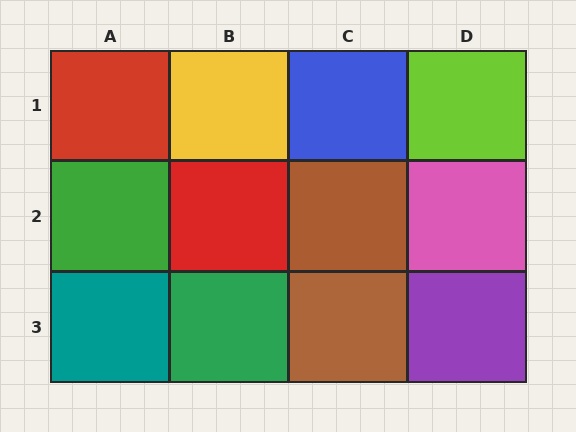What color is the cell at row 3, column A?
Teal.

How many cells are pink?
1 cell is pink.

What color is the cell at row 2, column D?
Pink.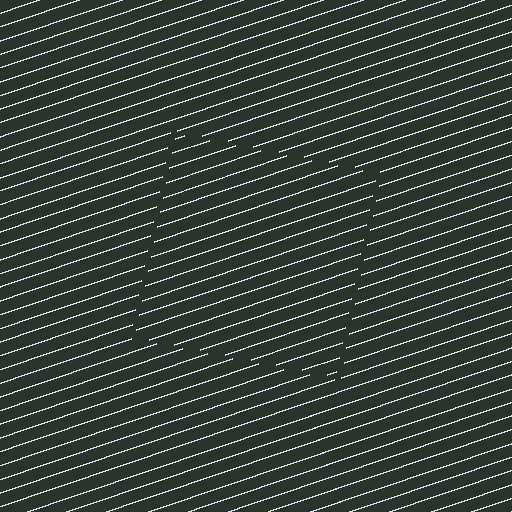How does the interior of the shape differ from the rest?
The interior of the shape contains the same grating, shifted by half a period — the contour is defined by the phase discontinuity where line-ends from the inner and outer gratings abut.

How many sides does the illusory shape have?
4 sides — the line-ends trace a square.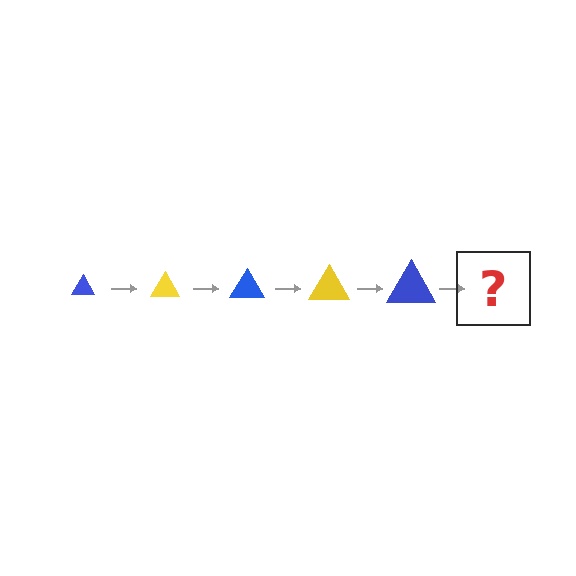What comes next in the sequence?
The next element should be a yellow triangle, larger than the previous one.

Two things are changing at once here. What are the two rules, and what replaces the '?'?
The two rules are that the triangle grows larger each step and the color cycles through blue and yellow. The '?' should be a yellow triangle, larger than the previous one.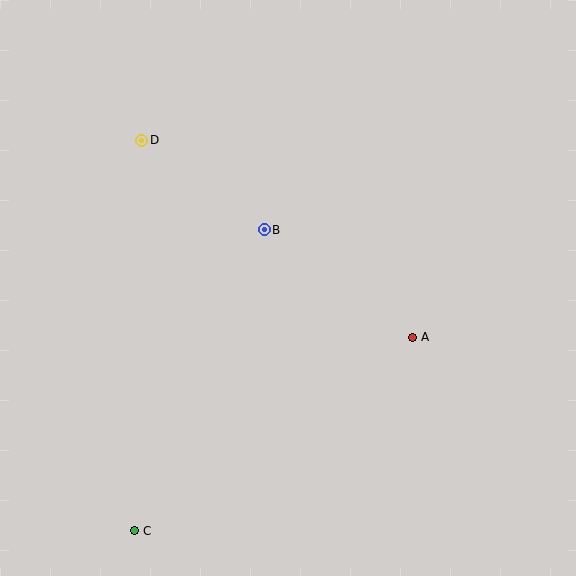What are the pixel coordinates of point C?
Point C is at (135, 531).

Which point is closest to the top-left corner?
Point D is closest to the top-left corner.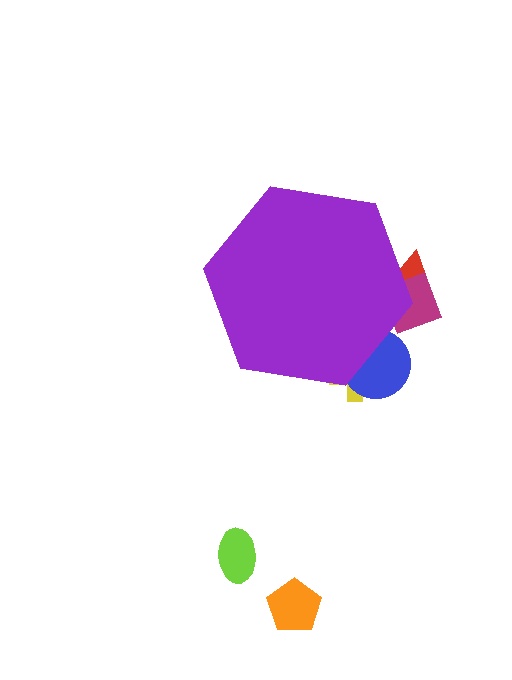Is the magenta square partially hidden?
Yes, the magenta square is partially hidden behind the purple hexagon.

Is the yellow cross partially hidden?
Yes, the yellow cross is partially hidden behind the purple hexagon.